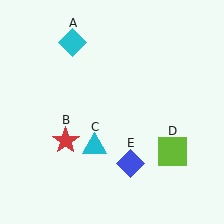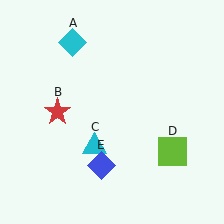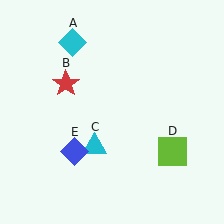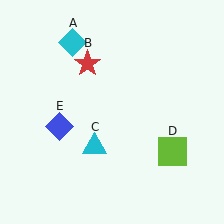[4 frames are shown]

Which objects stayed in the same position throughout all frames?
Cyan diamond (object A) and cyan triangle (object C) and lime square (object D) remained stationary.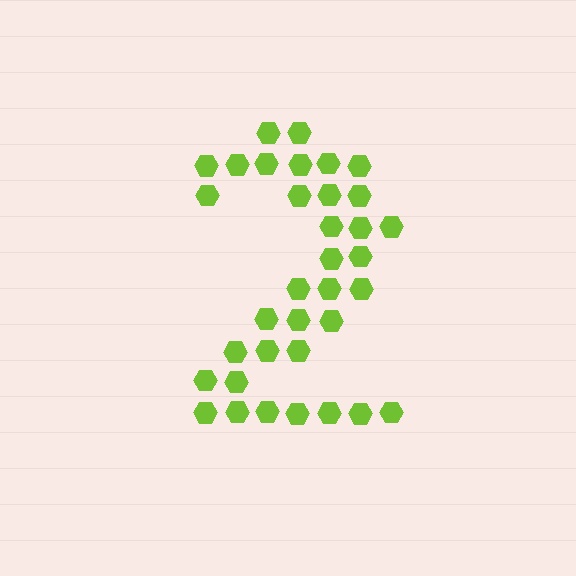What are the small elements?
The small elements are hexagons.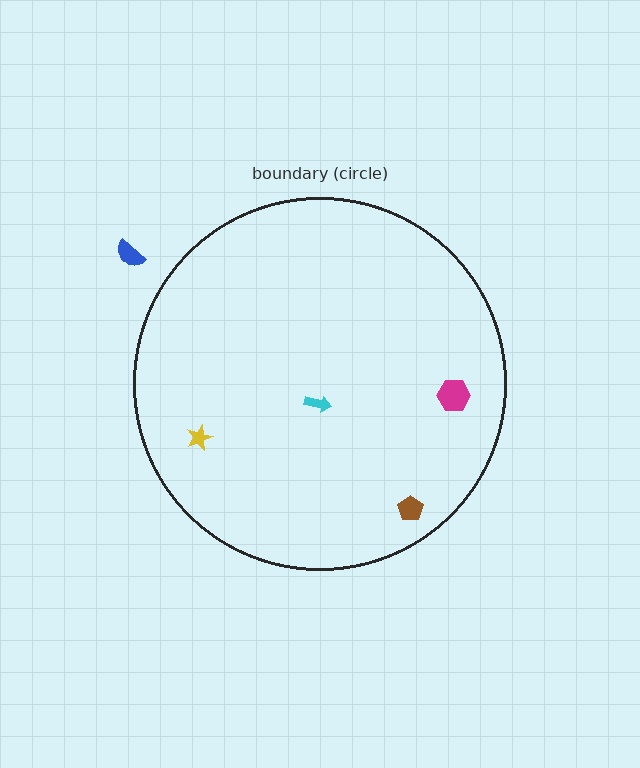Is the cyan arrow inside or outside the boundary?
Inside.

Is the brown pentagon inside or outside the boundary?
Inside.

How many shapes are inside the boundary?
4 inside, 1 outside.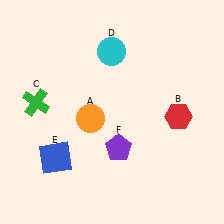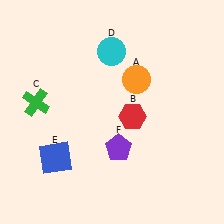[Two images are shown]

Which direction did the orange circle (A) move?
The orange circle (A) moved right.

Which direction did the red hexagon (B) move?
The red hexagon (B) moved left.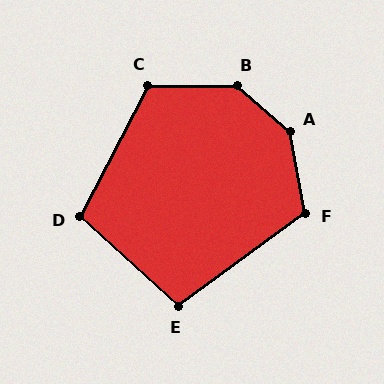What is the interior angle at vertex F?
Approximately 116 degrees (obtuse).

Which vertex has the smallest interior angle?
E, at approximately 101 degrees.